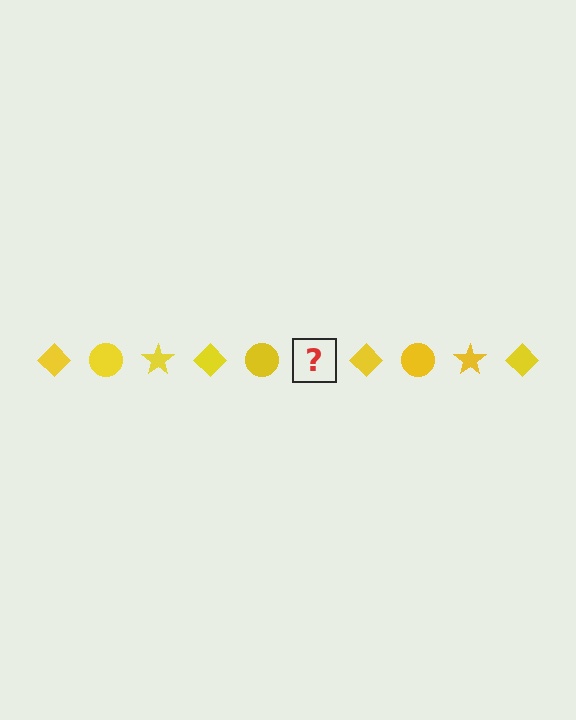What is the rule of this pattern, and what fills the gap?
The rule is that the pattern cycles through diamond, circle, star shapes in yellow. The gap should be filled with a yellow star.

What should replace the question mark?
The question mark should be replaced with a yellow star.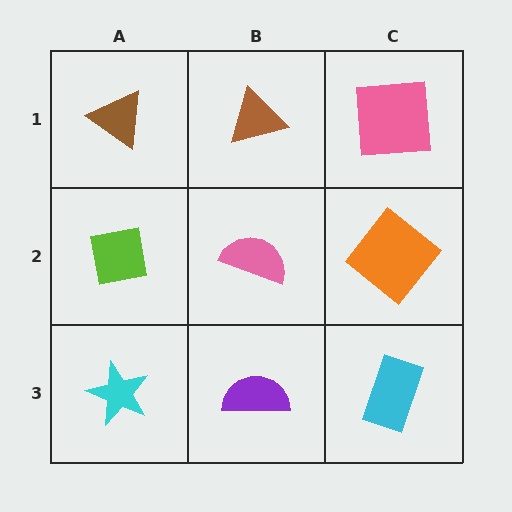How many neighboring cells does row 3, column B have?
3.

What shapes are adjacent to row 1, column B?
A pink semicircle (row 2, column B), a brown triangle (row 1, column A), a pink square (row 1, column C).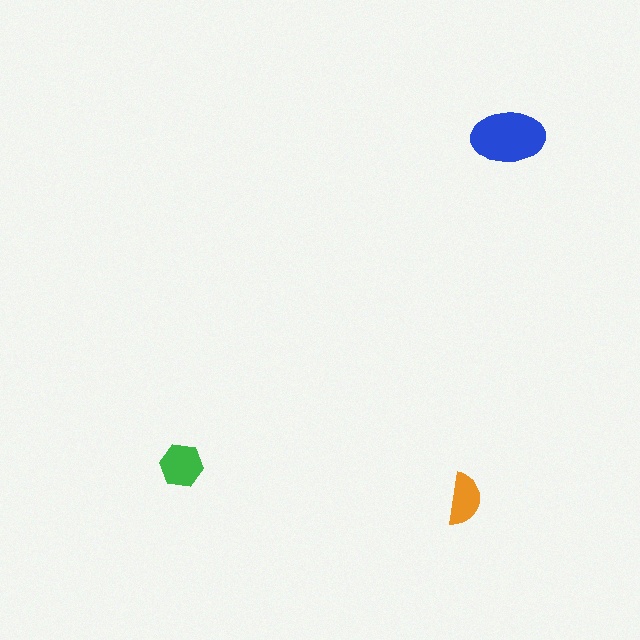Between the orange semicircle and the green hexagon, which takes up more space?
The green hexagon.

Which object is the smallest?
The orange semicircle.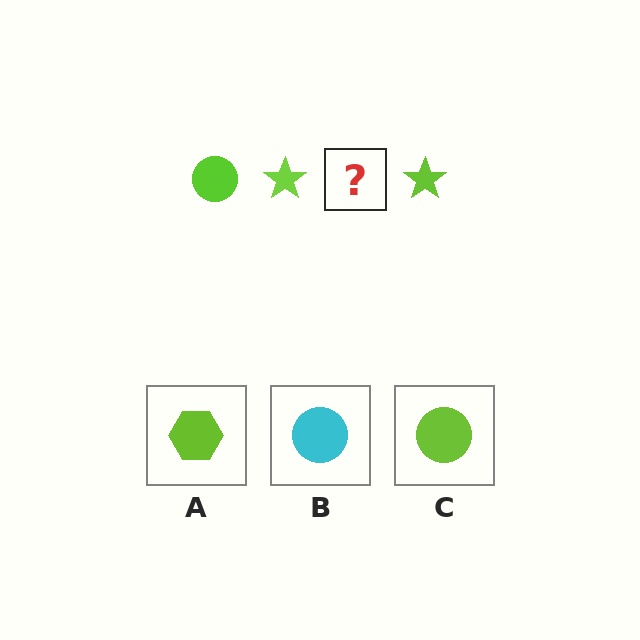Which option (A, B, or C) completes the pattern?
C.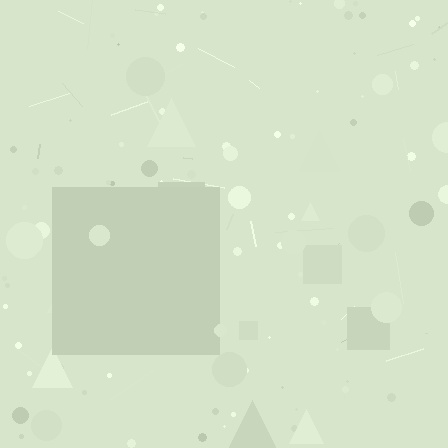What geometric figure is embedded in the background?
A square is embedded in the background.